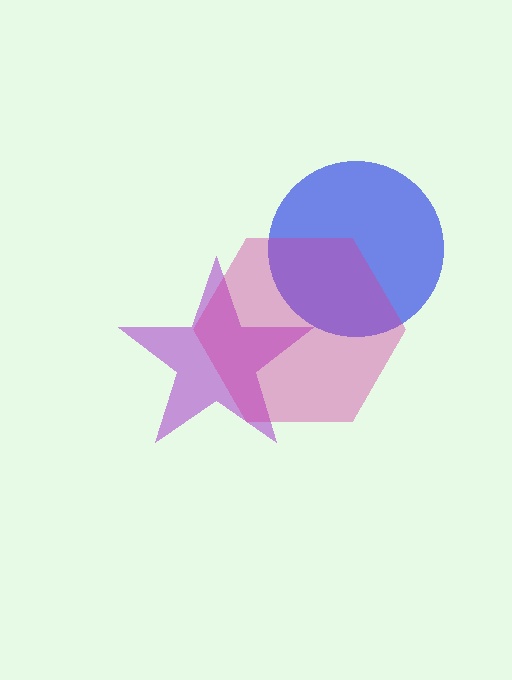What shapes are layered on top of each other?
The layered shapes are: a purple star, a blue circle, a magenta hexagon.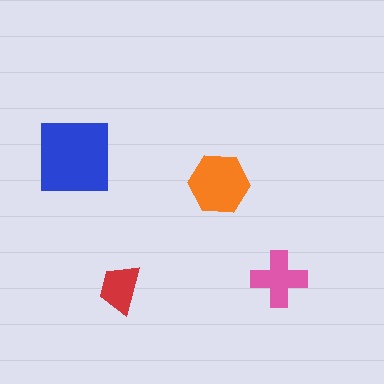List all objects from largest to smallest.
The blue square, the orange hexagon, the pink cross, the red trapezoid.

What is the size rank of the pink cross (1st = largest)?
3rd.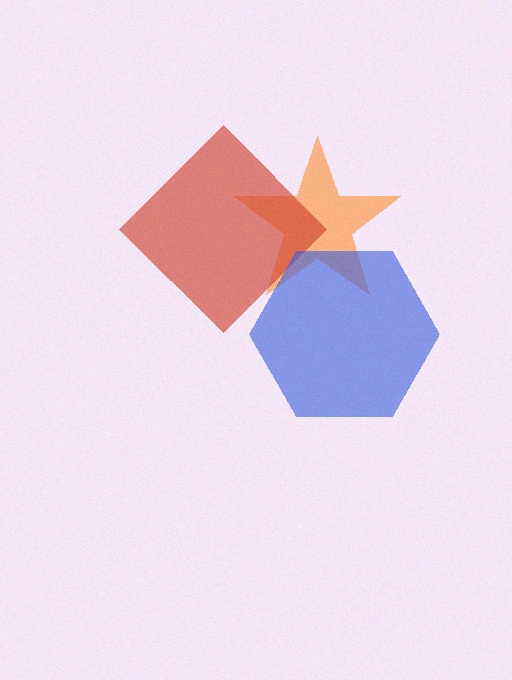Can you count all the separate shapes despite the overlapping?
Yes, there are 3 separate shapes.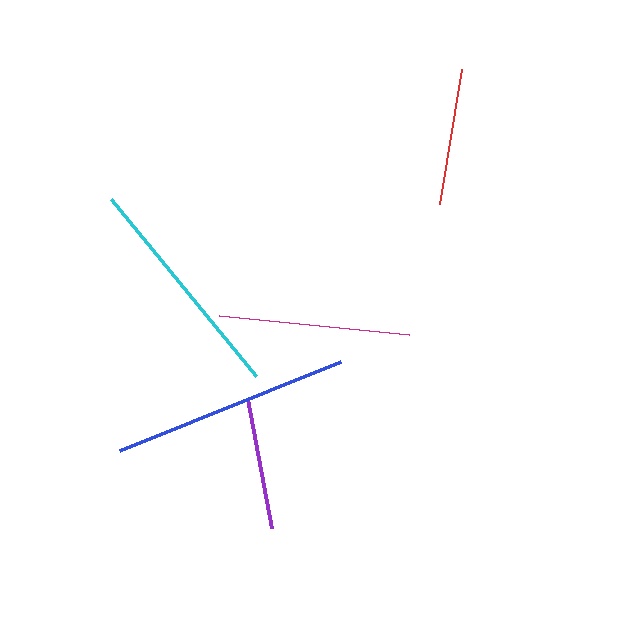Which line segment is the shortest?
The purple line is the shortest at approximately 131 pixels.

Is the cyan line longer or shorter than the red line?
The cyan line is longer than the red line.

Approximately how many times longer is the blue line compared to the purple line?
The blue line is approximately 1.8 times the length of the purple line.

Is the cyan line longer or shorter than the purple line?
The cyan line is longer than the purple line.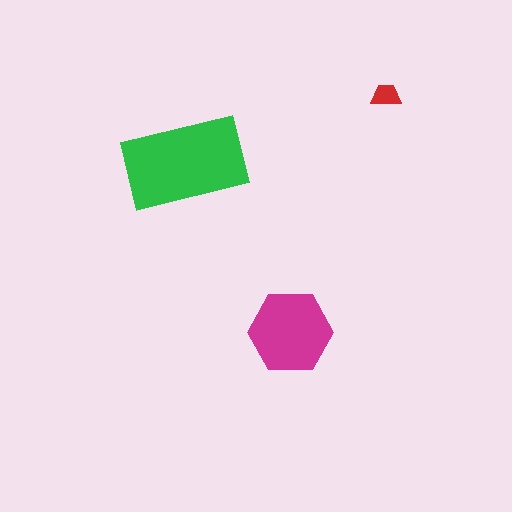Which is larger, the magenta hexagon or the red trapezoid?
The magenta hexagon.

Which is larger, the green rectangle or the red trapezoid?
The green rectangle.